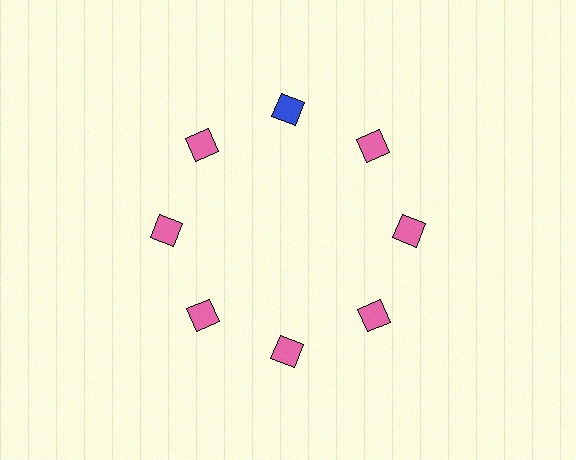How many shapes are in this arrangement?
There are 8 shapes arranged in a ring pattern.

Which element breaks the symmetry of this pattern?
The blue square at roughly the 12 o'clock position breaks the symmetry. All other shapes are pink squares.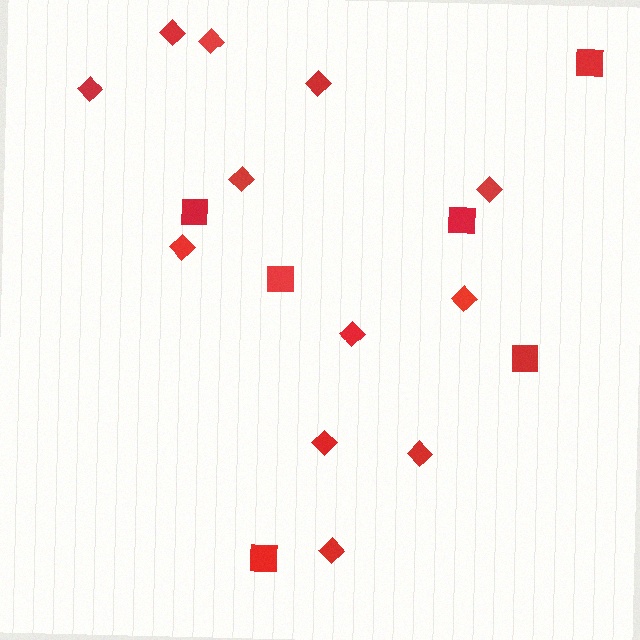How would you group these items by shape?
There are 2 groups: one group of squares (6) and one group of diamonds (12).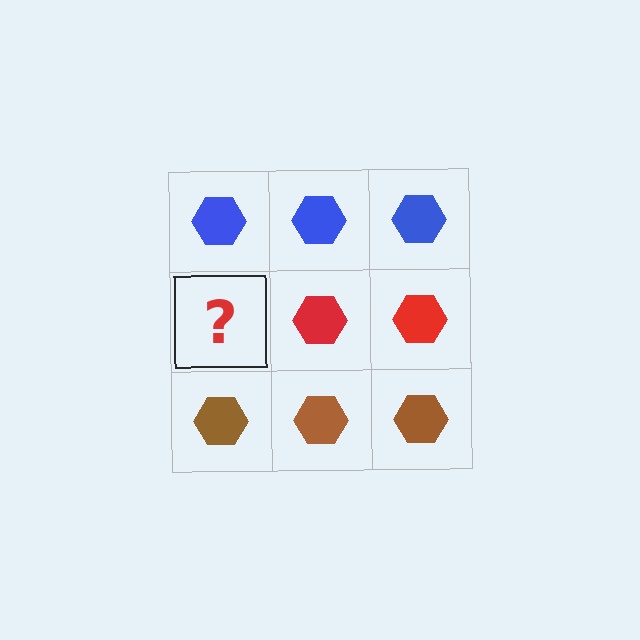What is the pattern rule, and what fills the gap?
The rule is that each row has a consistent color. The gap should be filled with a red hexagon.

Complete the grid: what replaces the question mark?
The question mark should be replaced with a red hexagon.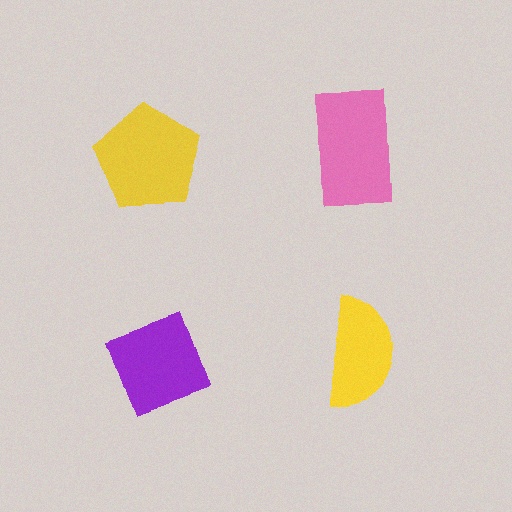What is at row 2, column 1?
A purple diamond.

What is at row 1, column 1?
A yellow pentagon.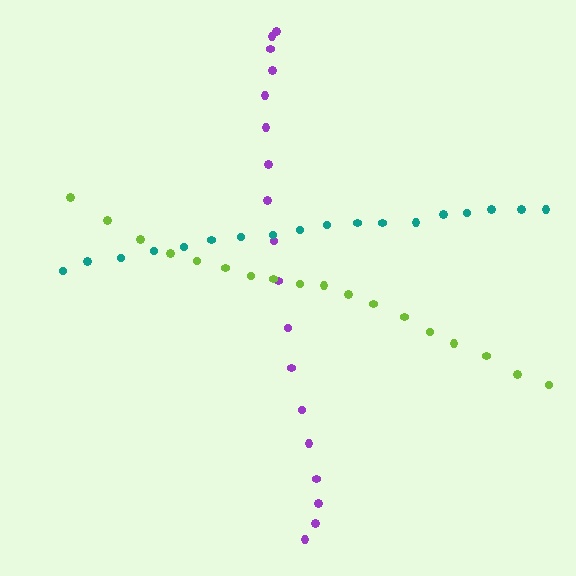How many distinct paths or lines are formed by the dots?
There are 3 distinct paths.